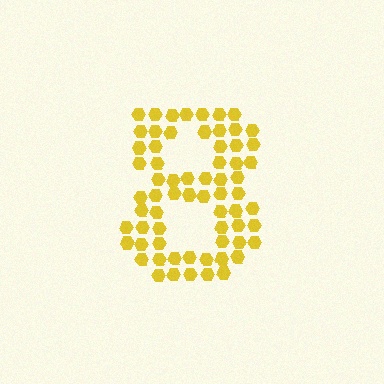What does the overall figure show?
The overall figure shows the digit 8.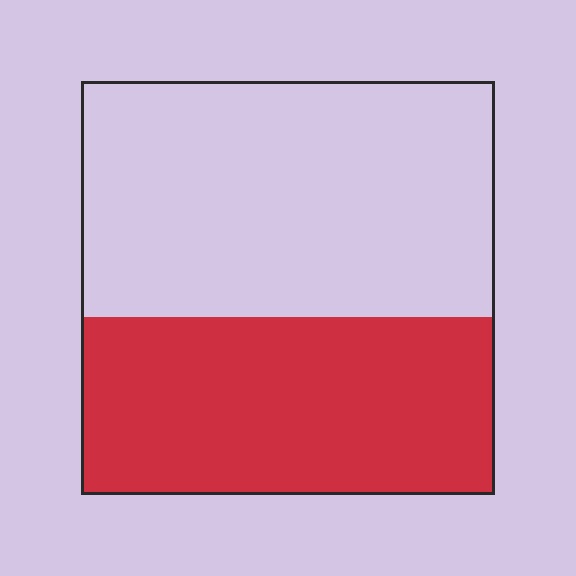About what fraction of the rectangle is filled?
About two fifths (2/5).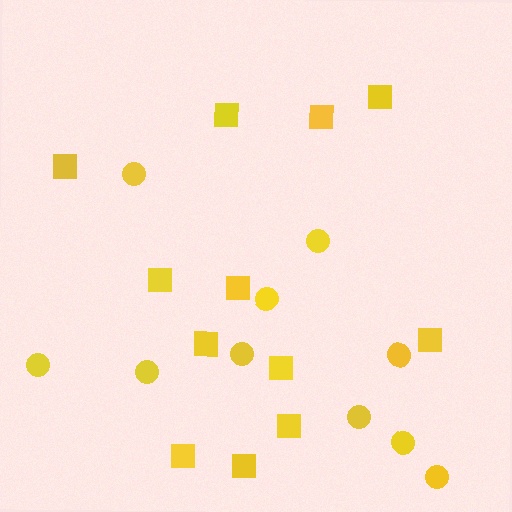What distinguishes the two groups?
There are 2 groups: one group of squares (12) and one group of circles (10).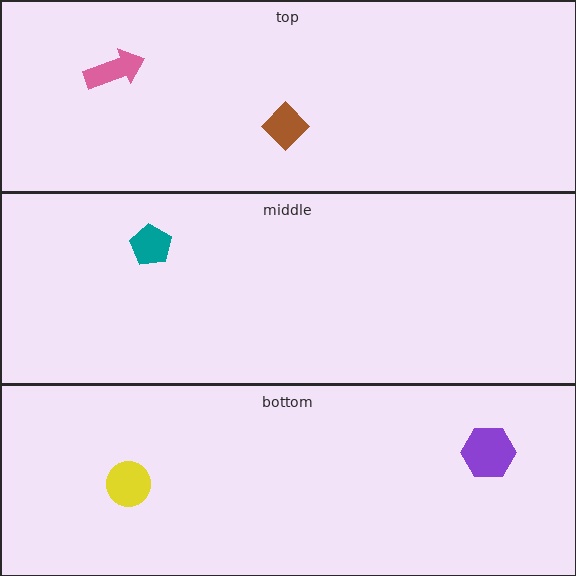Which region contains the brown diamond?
The top region.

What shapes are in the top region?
The pink arrow, the brown diamond.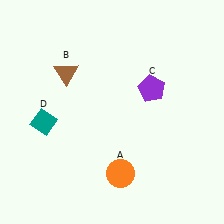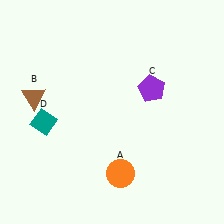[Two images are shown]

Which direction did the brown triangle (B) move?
The brown triangle (B) moved left.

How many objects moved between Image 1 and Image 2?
1 object moved between the two images.